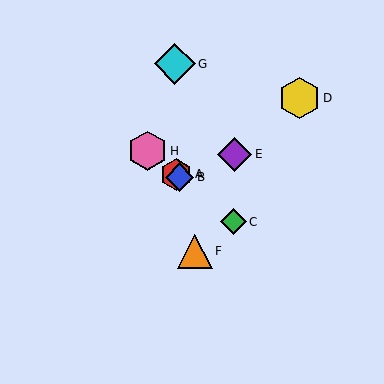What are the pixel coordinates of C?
Object C is at (233, 222).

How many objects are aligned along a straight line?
4 objects (A, B, C, H) are aligned along a straight line.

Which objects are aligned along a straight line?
Objects A, B, C, H are aligned along a straight line.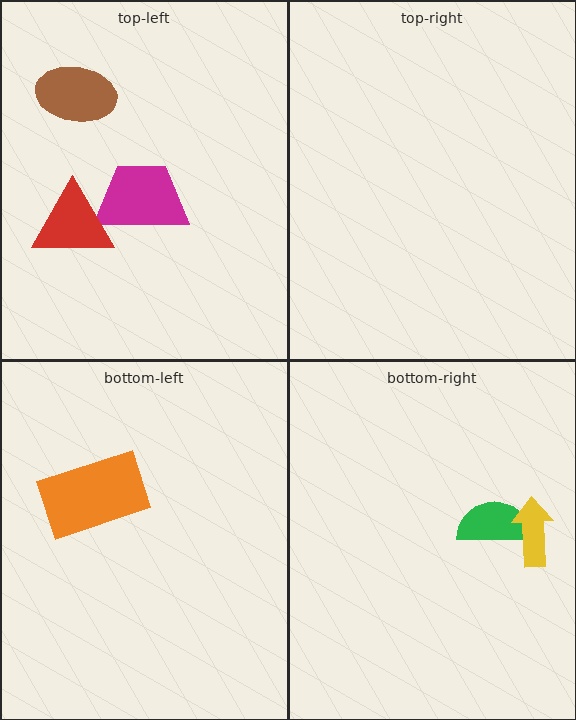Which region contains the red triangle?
The top-left region.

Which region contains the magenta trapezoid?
The top-left region.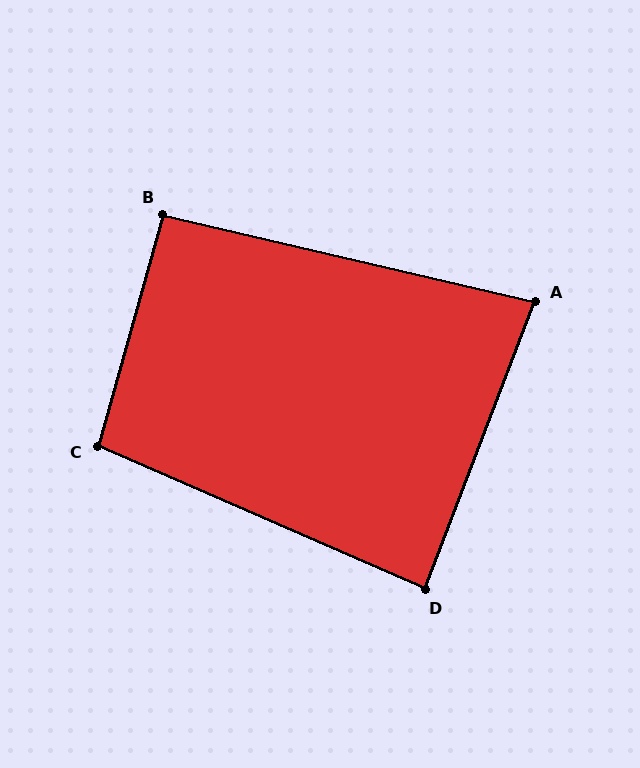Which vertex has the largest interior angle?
C, at approximately 98 degrees.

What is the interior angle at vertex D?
Approximately 87 degrees (approximately right).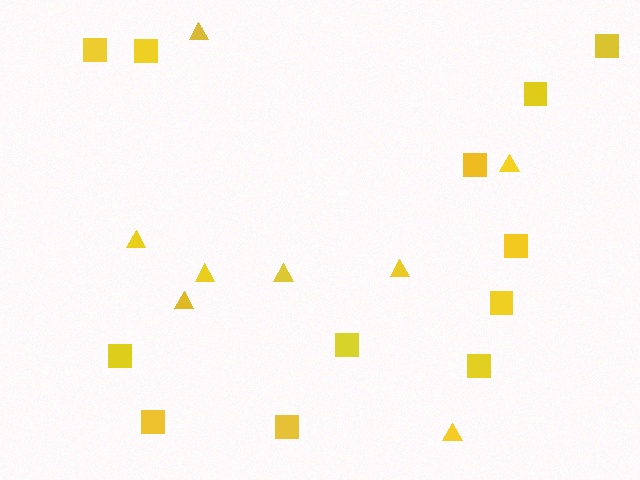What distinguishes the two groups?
There are 2 groups: one group of triangles (8) and one group of squares (12).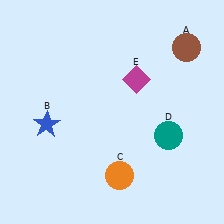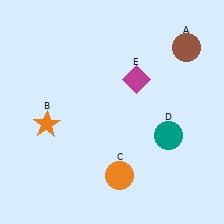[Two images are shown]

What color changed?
The star (B) changed from blue in Image 1 to orange in Image 2.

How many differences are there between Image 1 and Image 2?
There is 1 difference between the two images.